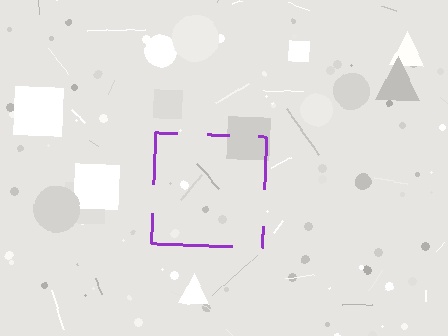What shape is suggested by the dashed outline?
The dashed outline suggests a square.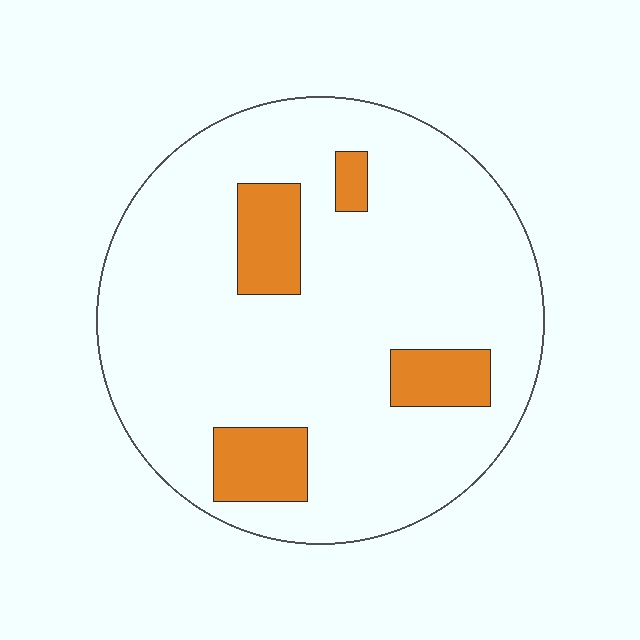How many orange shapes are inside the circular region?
4.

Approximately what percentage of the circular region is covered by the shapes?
Approximately 15%.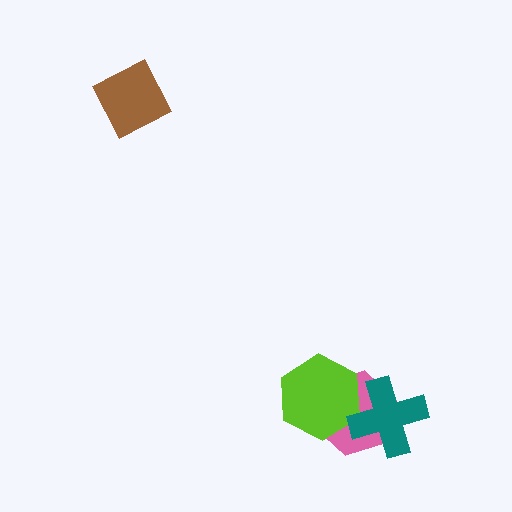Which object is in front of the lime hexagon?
The teal cross is in front of the lime hexagon.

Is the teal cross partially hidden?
No, no other shape covers it.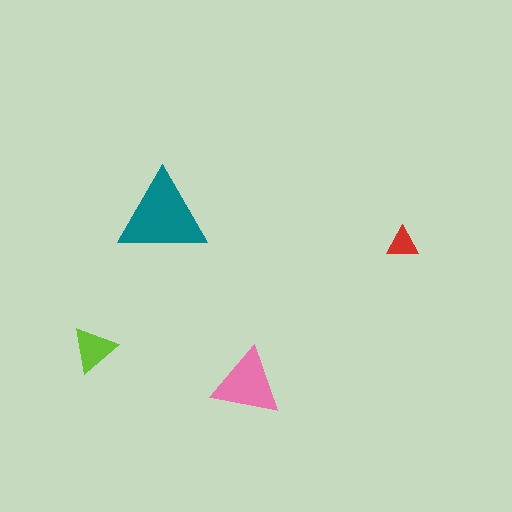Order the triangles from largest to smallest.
the teal one, the pink one, the lime one, the red one.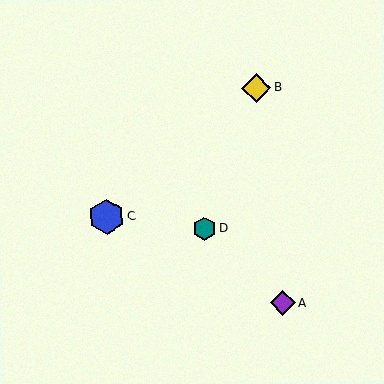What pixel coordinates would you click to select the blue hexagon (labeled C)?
Click at (107, 217) to select the blue hexagon C.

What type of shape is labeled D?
Shape D is a teal hexagon.